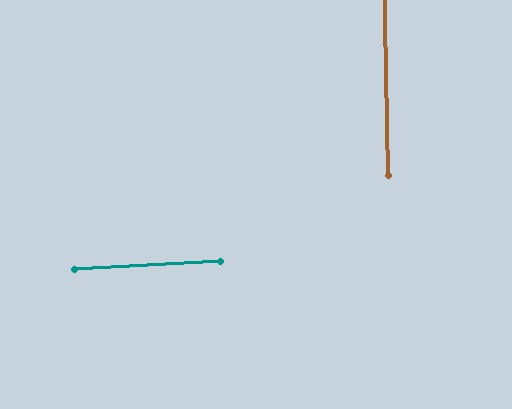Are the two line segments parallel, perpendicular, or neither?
Perpendicular — they meet at approximately 88°.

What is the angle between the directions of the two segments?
Approximately 88 degrees.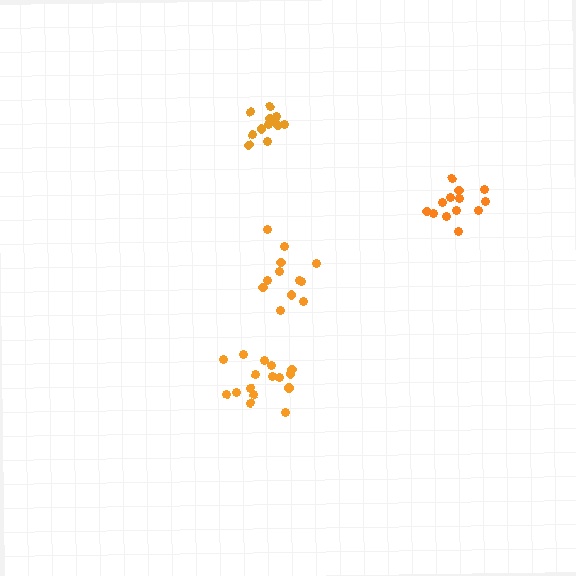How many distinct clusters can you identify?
There are 4 distinct clusters.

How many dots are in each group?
Group 1: 16 dots, Group 2: 12 dots, Group 3: 13 dots, Group 4: 12 dots (53 total).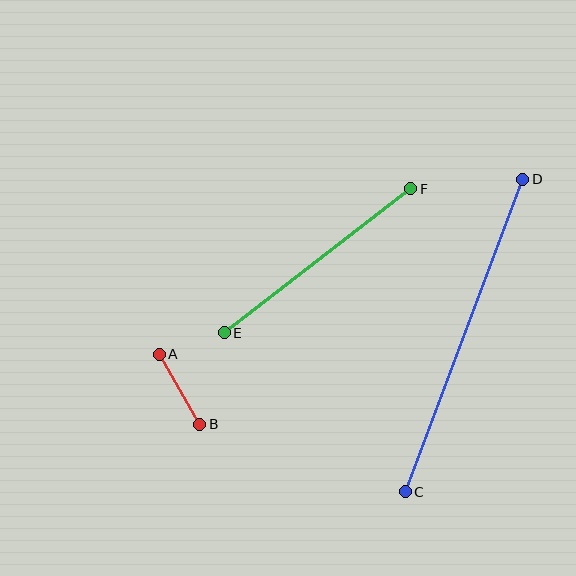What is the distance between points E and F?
The distance is approximately 236 pixels.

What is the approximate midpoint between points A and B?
The midpoint is at approximately (179, 389) pixels.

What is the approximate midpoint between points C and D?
The midpoint is at approximately (464, 335) pixels.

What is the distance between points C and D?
The distance is approximately 334 pixels.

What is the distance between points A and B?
The distance is approximately 81 pixels.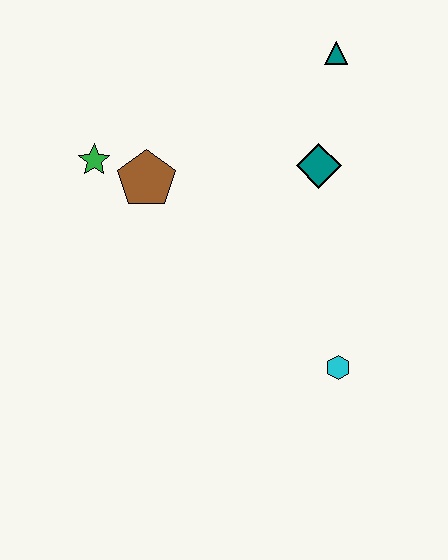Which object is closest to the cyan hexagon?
The teal diamond is closest to the cyan hexagon.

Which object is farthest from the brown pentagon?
The cyan hexagon is farthest from the brown pentagon.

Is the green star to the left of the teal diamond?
Yes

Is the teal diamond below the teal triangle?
Yes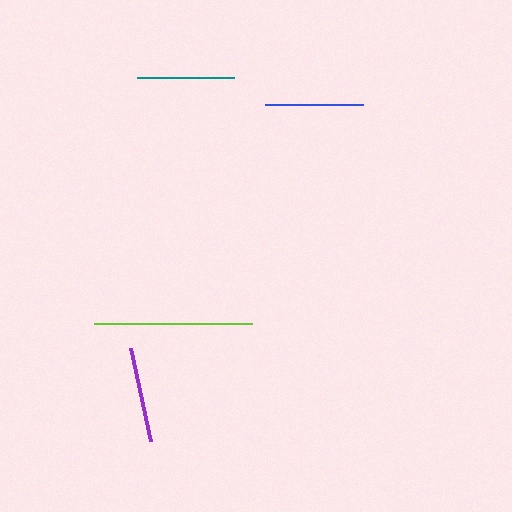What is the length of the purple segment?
The purple segment is approximately 94 pixels long.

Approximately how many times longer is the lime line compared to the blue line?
The lime line is approximately 1.6 times the length of the blue line.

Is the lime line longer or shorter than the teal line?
The lime line is longer than the teal line.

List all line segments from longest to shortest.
From longest to shortest: lime, teal, blue, purple.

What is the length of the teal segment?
The teal segment is approximately 98 pixels long.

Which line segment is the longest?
The lime line is the longest at approximately 158 pixels.